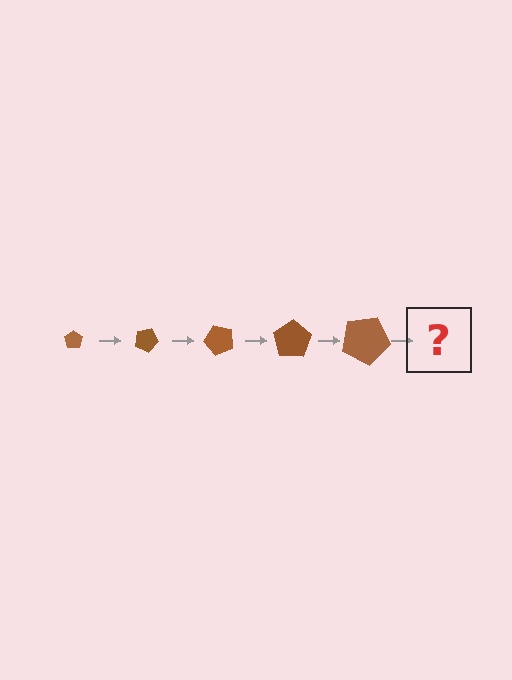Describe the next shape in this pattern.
It should be a pentagon, larger than the previous one and rotated 125 degrees from the start.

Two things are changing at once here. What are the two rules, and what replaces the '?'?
The two rules are that the pentagon grows larger each step and it rotates 25 degrees each step. The '?' should be a pentagon, larger than the previous one and rotated 125 degrees from the start.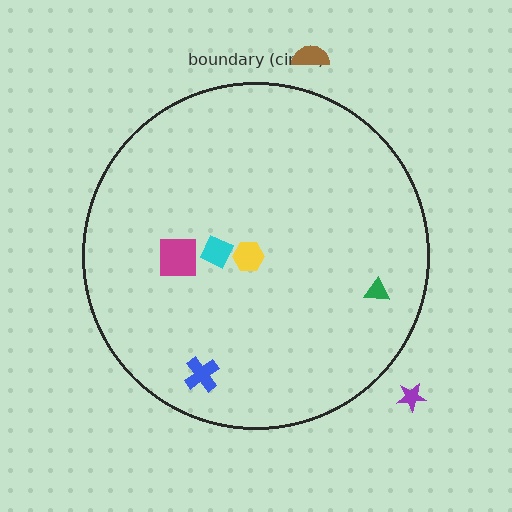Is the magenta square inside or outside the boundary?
Inside.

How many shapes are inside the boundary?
5 inside, 2 outside.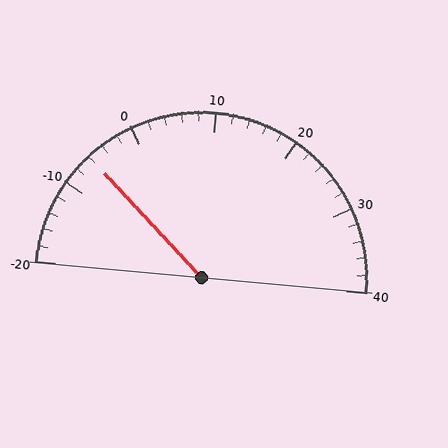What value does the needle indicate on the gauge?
The needle indicates approximately -6.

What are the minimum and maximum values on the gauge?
The gauge ranges from -20 to 40.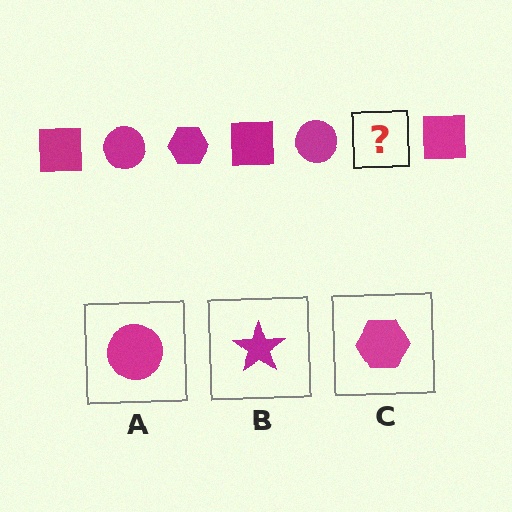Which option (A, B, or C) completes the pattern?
C.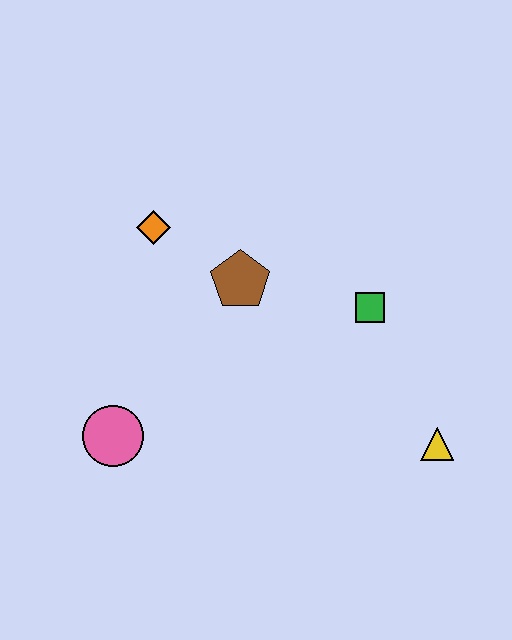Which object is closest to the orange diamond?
The brown pentagon is closest to the orange diamond.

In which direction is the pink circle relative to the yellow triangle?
The pink circle is to the left of the yellow triangle.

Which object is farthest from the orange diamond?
The yellow triangle is farthest from the orange diamond.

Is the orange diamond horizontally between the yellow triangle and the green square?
No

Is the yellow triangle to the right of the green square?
Yes